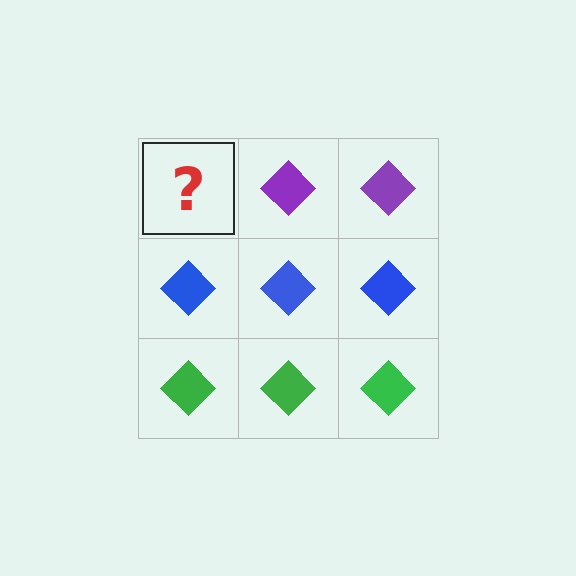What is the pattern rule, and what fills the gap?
The rule is that each row has a consistent color. The gap should be filled with a purple diamond.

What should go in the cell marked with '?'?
The missing cell should contain a purple diamond.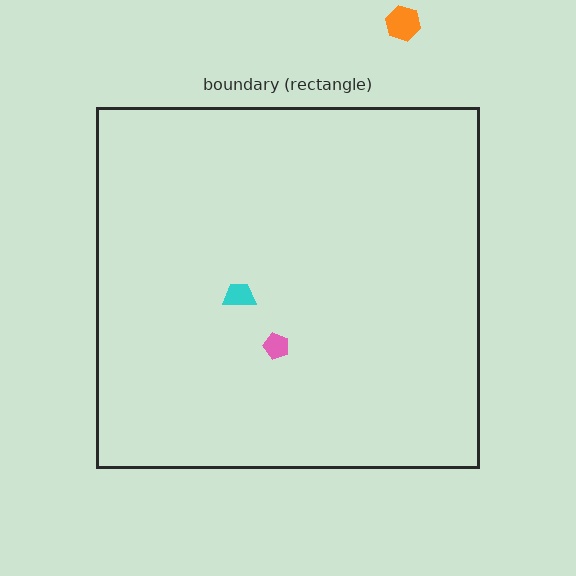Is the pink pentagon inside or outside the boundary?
Inside.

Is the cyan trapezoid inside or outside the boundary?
Inside.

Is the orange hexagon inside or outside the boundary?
Outside.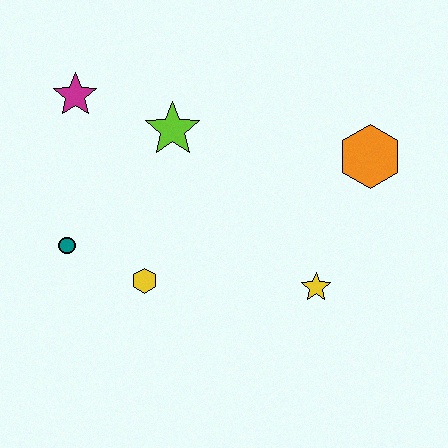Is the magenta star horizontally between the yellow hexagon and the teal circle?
Yes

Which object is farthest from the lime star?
The yellow star is farthest from the lime star.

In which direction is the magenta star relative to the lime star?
The magenta star is to the left of the lime star.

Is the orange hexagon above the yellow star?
Yes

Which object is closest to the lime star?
The magenta star is closest to the lime star.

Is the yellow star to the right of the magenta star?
Yes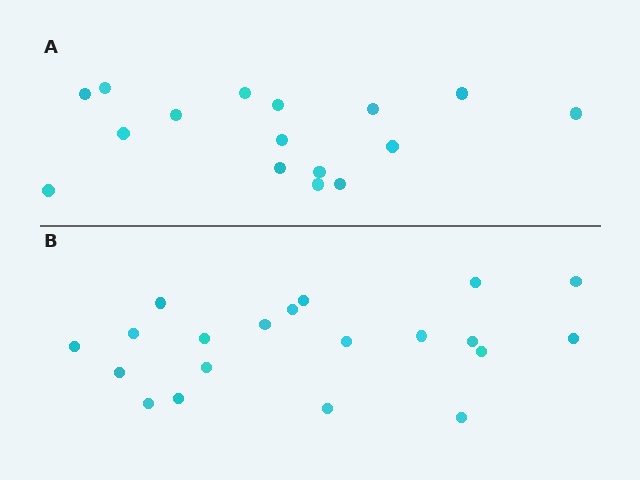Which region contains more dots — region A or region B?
Region B (the bottom region) has more dots.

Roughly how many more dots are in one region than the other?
Region B has about 4 more dots than region A.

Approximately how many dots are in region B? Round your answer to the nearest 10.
About 20 dots.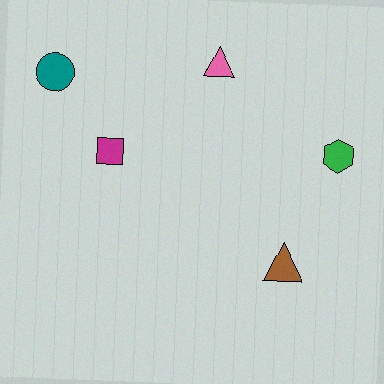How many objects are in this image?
There are 5 objects.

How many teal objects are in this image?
There is 1 teal object.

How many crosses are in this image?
There are no crosses.